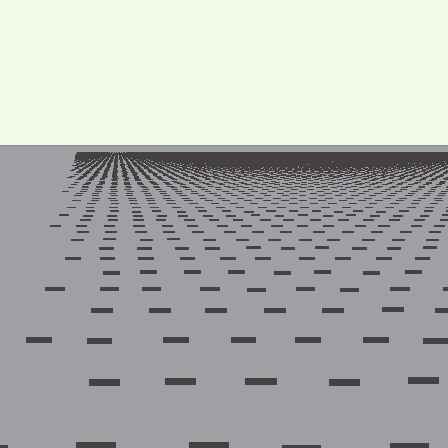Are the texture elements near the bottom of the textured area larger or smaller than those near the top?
Larger. Near the bottom, elements are closer to the viewer and appear at a bigger on-screen size.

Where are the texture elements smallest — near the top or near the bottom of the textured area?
Near the top.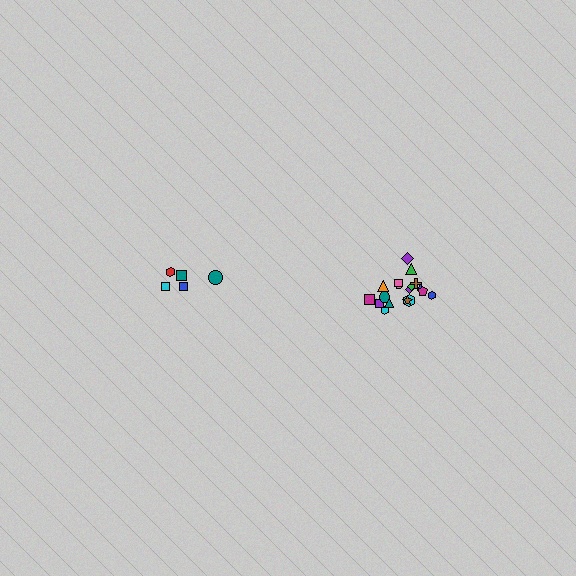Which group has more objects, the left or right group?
The right group.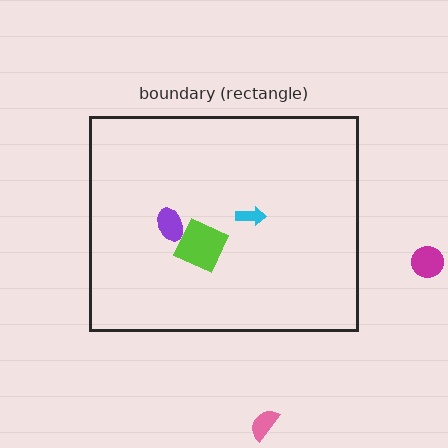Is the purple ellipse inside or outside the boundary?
Inside.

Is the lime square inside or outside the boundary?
Inside.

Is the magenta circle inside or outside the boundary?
Outside.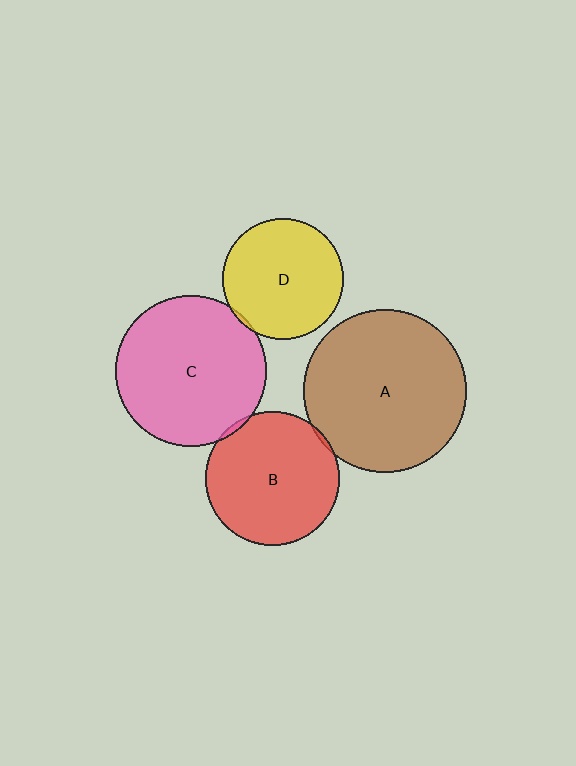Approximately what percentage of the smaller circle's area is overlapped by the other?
Approximately 5%.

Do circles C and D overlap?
Yes.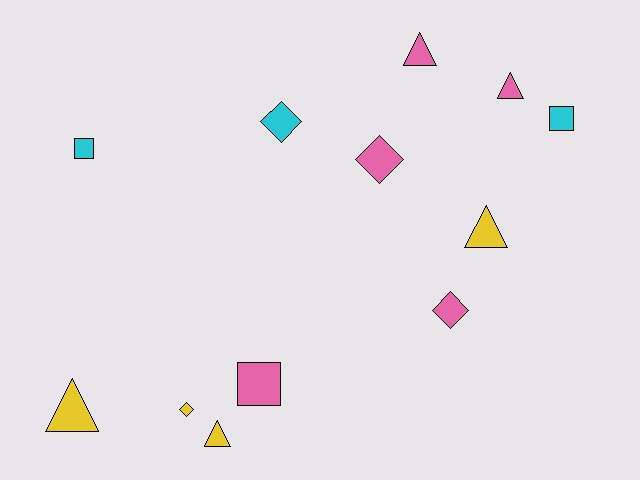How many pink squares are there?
There is 1 pink square.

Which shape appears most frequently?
Triangle, with 5 objects.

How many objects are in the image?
There are 12 objects.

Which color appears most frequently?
Pink, with 5 objects.